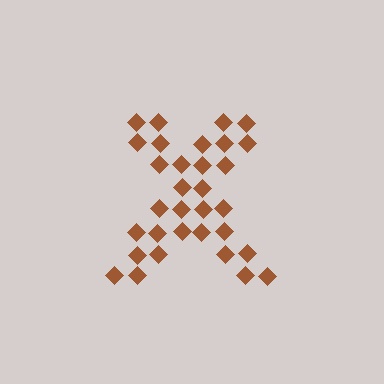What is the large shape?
The large shape is the letter X.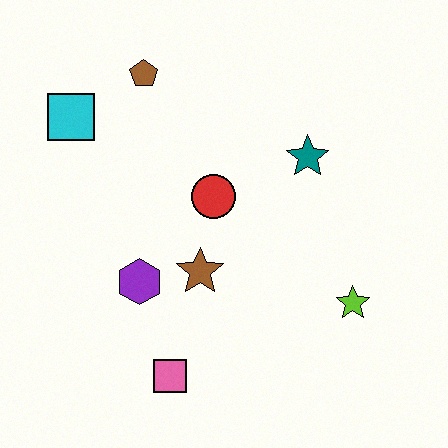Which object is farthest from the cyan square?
The lime star is farthest from the cyan square.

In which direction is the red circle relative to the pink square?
The red circle is above the pink square.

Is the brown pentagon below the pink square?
No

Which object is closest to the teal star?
The red circle is closest to the teal star.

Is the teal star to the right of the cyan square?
Yes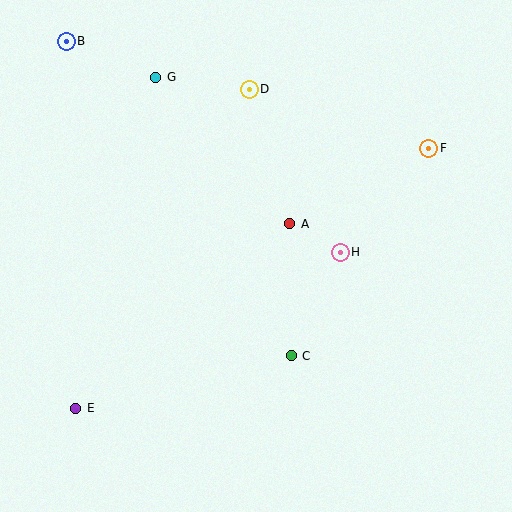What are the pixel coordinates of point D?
Point D is at (249, 89).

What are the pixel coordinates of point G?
Point G is at (156, 77).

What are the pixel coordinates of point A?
Point A is at (290, 224).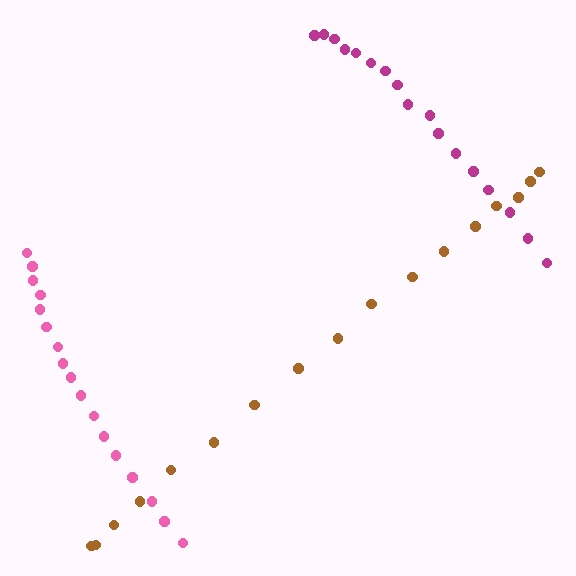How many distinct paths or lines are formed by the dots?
There are 3 distinct paths.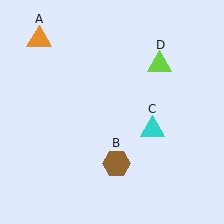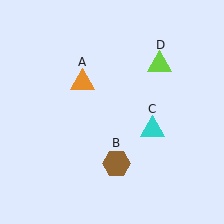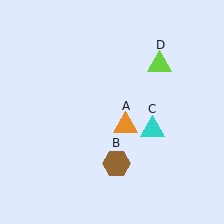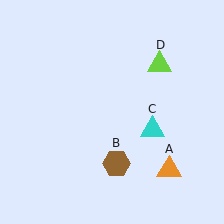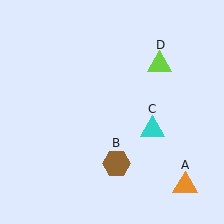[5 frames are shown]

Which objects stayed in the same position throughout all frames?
Brown hexagon (object B) and cyan triangle (object C) and lime triangle (object D) remained stationary.